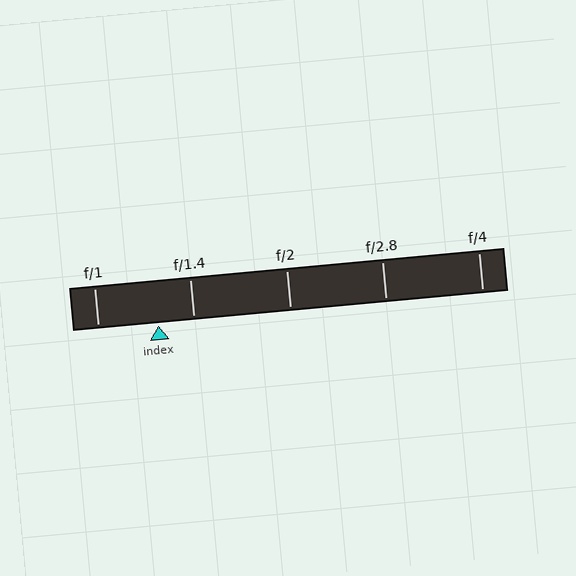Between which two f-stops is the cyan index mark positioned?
The index mark is between f/1 and f/1.4.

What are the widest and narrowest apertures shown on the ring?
The widest aperture shown is f/1 and the narrowest is f/4.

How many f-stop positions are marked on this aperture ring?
There are 5 f-stop positions marked.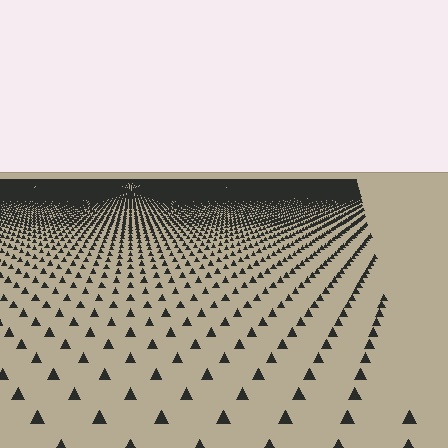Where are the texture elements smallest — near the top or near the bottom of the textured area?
Near the top.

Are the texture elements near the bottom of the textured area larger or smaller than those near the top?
Larger. Near the bottom, elements are closer to the viewer and appear at a bigger on-screen size.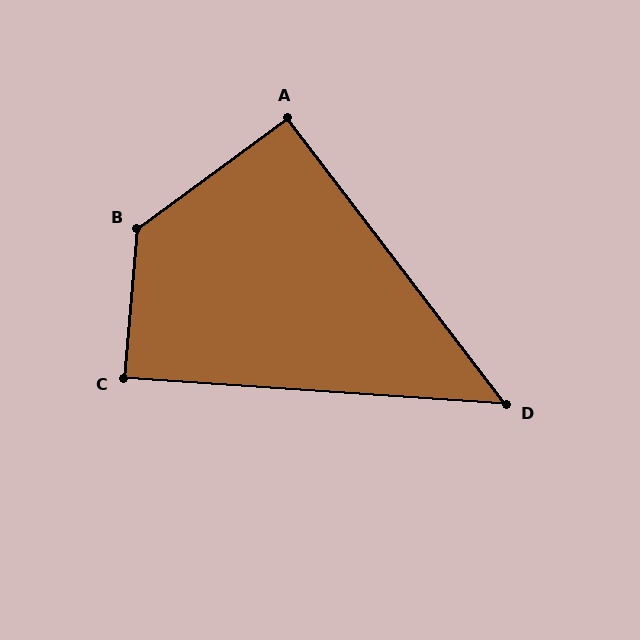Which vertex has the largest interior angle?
B, at approximately 131 degrees.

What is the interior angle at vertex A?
Approximately 91 degrees (approximately right).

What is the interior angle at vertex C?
Approximately 89 degrees (approximately right).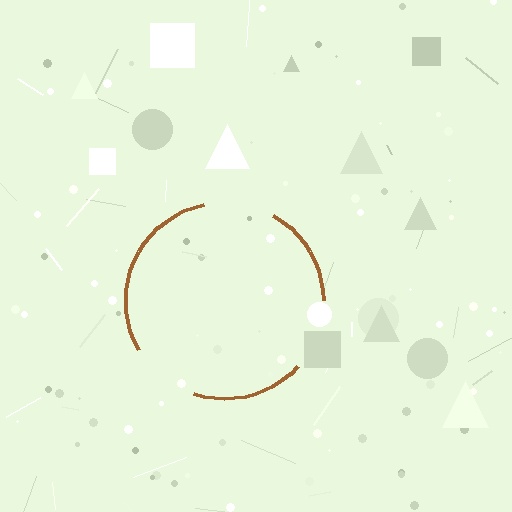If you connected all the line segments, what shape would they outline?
They would outline a circle.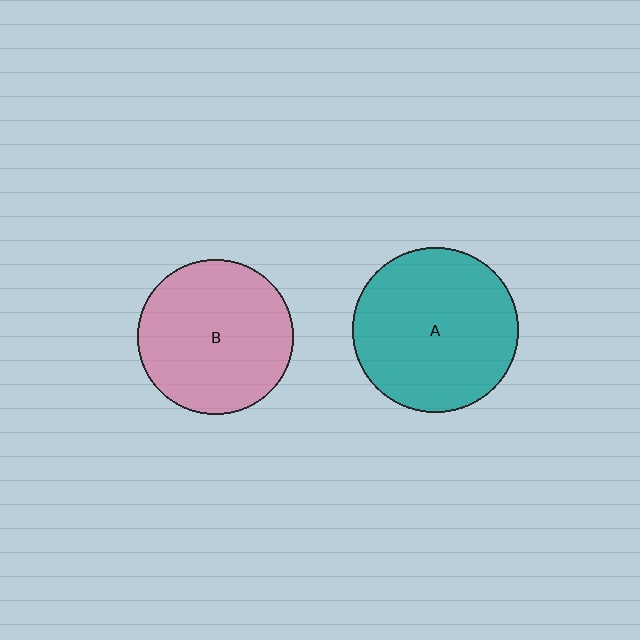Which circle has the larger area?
Circle A (teal).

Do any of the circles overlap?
No, none of the circles overlap.